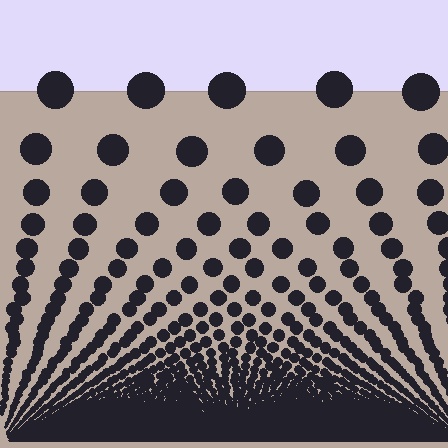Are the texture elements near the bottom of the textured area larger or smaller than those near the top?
Smaller. The gradient is inverted — elements near the bottom are smaller and denser.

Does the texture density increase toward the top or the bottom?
Density increases toward the bottom.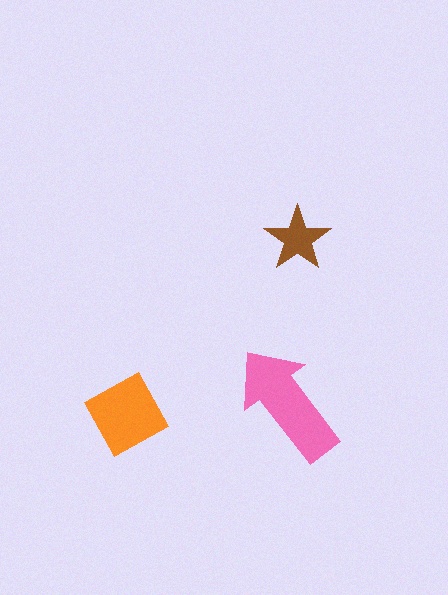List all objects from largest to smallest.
The pink arrow, the orange diamond, the brown star.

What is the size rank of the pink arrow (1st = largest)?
1st.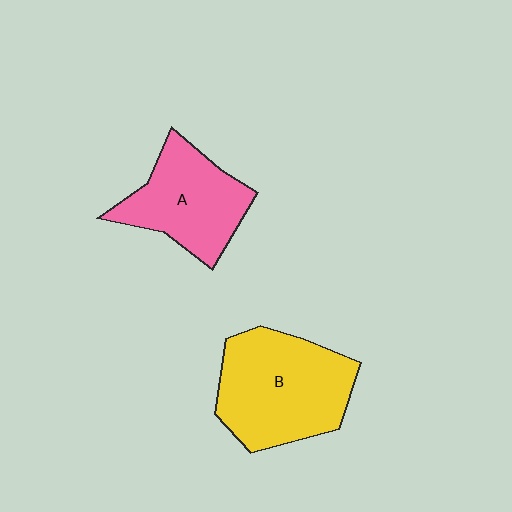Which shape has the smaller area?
Shape A (pink).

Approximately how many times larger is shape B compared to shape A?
Approximately 1.3 times.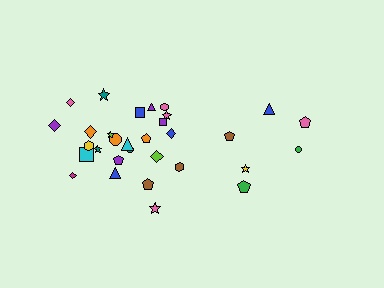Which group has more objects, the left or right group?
The left group.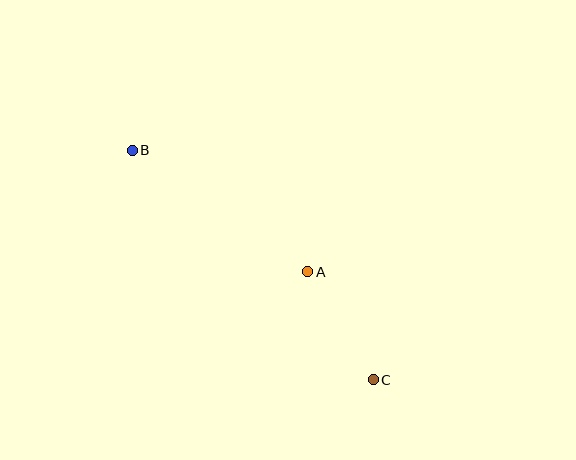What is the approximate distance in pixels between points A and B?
The distance between A and B is approximately 213 pixels.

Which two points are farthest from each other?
Points B and C are farthest from each other.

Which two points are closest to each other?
Points A and C are closest to each other.